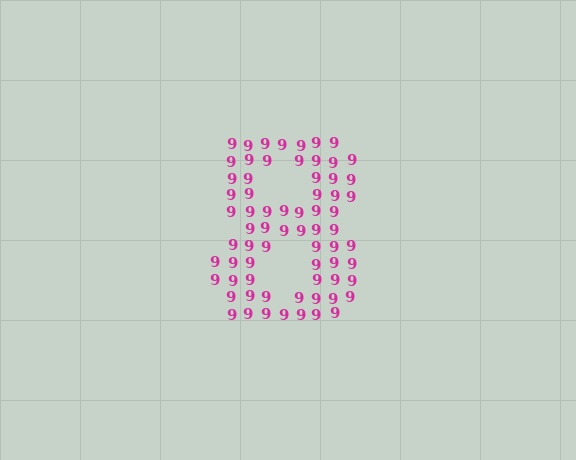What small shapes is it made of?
It is made of small digit 9's.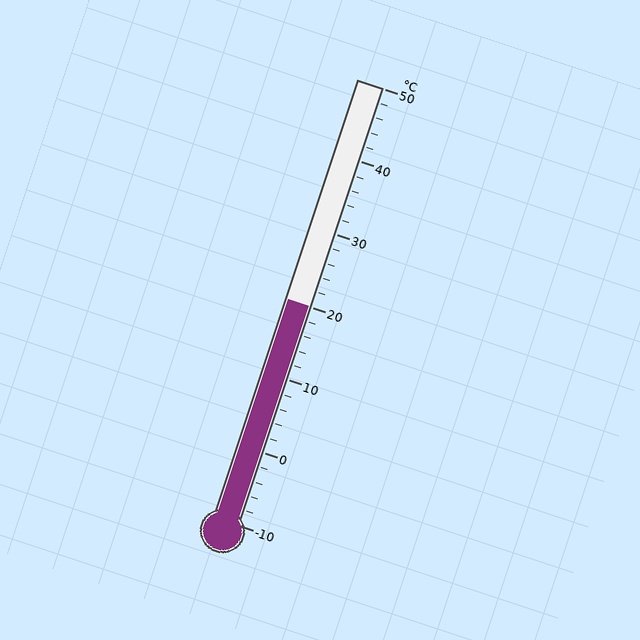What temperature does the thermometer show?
The thermometer shows approximately 20°C.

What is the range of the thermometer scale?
The thermometer scale ranges from -10°C to 50°C.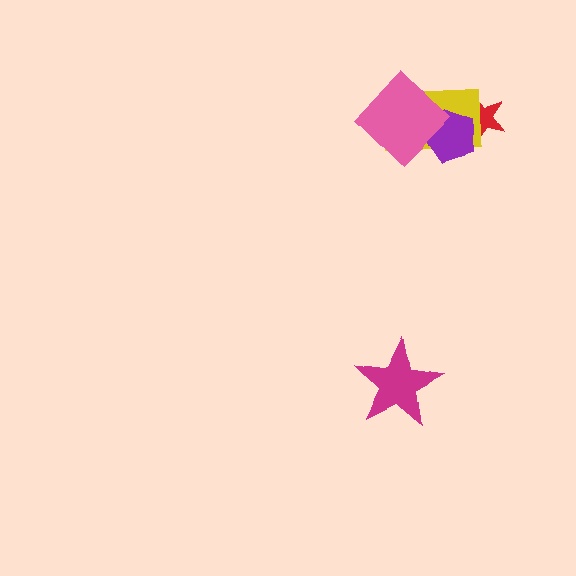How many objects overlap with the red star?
2 objects overlap with the red star.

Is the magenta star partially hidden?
No, no other shape covers it.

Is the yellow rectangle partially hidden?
Yes, it is partially covered by another shape.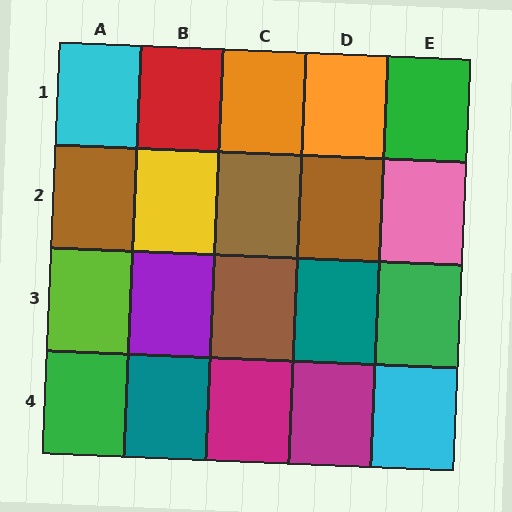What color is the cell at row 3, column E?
Green.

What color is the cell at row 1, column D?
Orange.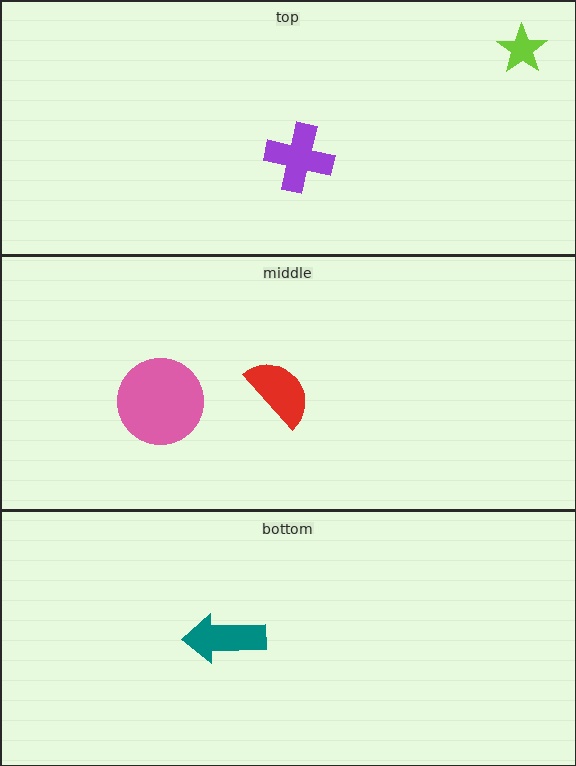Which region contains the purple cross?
The top region.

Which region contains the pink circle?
The middle region.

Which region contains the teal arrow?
The bottom region.